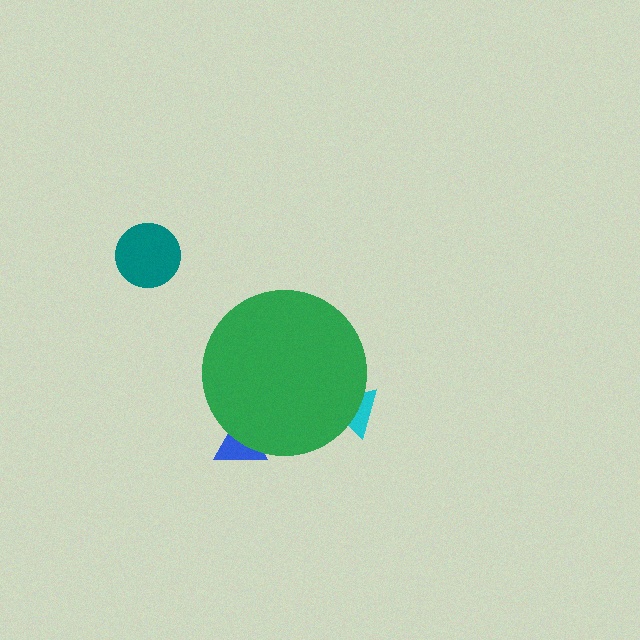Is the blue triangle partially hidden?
Yes, the blue triangle is partially hidden behind the green circle.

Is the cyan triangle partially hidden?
Yes, the cyan triangle is partially hidden behind the green circle.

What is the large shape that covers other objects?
A green circle.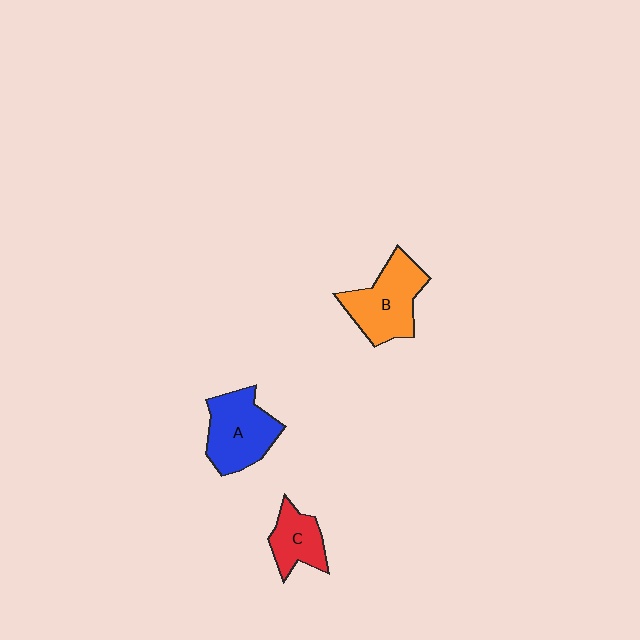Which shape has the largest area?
Shape B (orange).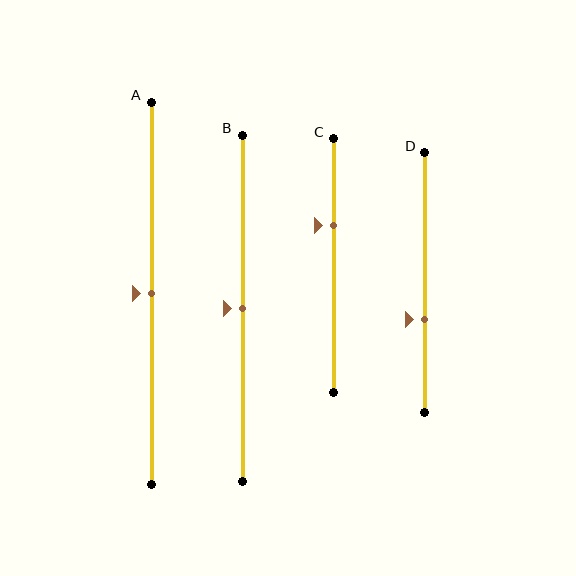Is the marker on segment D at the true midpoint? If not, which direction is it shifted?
No, the marker on segment D is shifted downward by about 14% of the segment length.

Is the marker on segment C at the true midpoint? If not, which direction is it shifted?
No, the marker on segment C is shifted upward by about 16% of the segment length.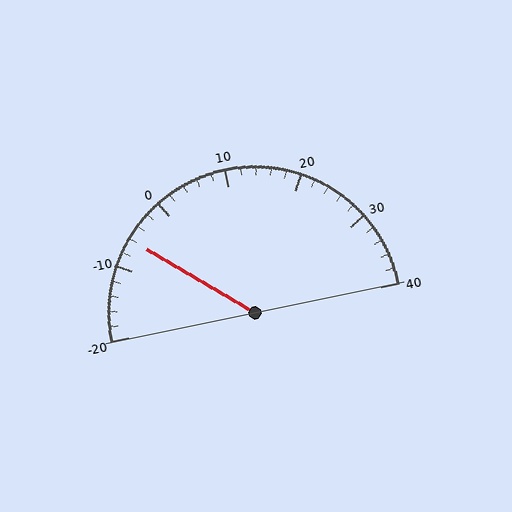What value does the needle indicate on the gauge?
The needle indicates approximately -6.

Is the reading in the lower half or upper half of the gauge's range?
The reading is in the lower half of the range (-20 to 40).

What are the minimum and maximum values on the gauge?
The gauge ranges from -20 to 40.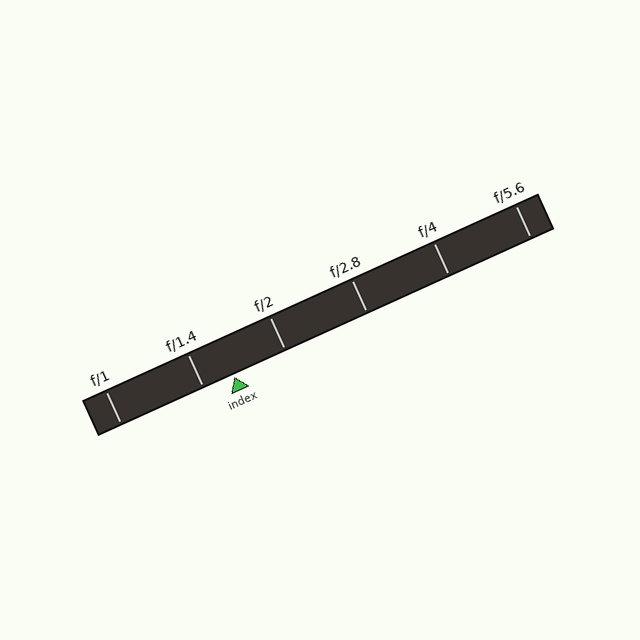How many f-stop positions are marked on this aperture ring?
There are 6 f-stop positions marked.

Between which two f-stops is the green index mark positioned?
The index mark is between f/1.4 and f/2.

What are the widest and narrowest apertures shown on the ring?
The widest aperture shown is f/1 and the narrowest is f/5.6.